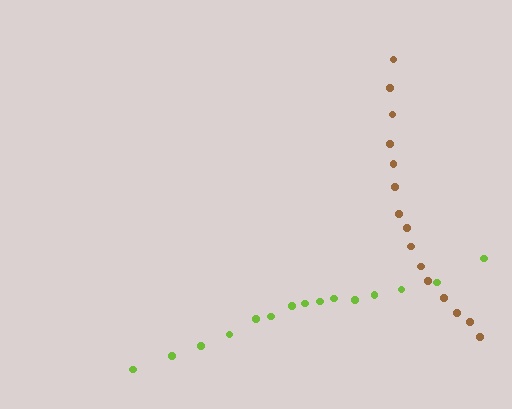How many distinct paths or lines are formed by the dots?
There are 2 distinct paths.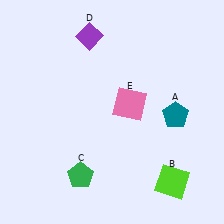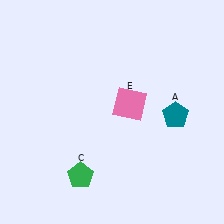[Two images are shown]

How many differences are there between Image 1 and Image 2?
There are 2 differences between the two images.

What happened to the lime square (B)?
The lime square (B) was removed in Image 2. It was in the bottom-right area of Image 1.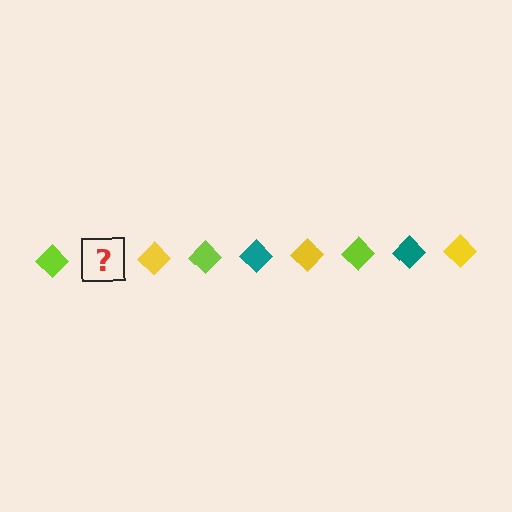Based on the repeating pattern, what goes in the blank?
The blank should be a teal diamond.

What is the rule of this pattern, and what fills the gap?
The rule is that the pattern cycles through lime, teal, yellow diamonds. The gap should be filled with a teal diamond.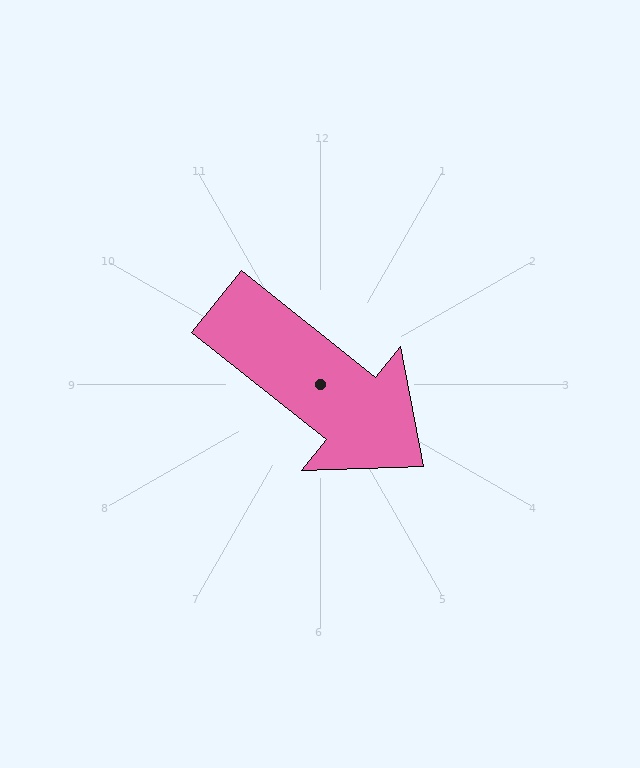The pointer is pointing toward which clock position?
Roughly 4 o'clock.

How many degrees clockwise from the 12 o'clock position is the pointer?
Approximately 129 degrees.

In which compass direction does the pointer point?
Southeast.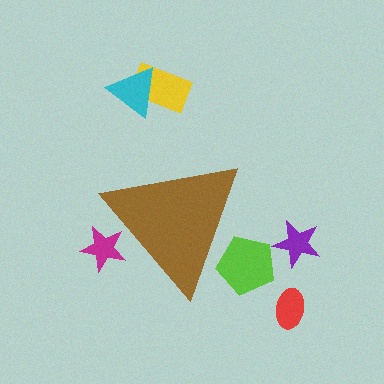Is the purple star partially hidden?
No, the purple star is fully visible.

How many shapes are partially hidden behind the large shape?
2 shapes are partially hidden.